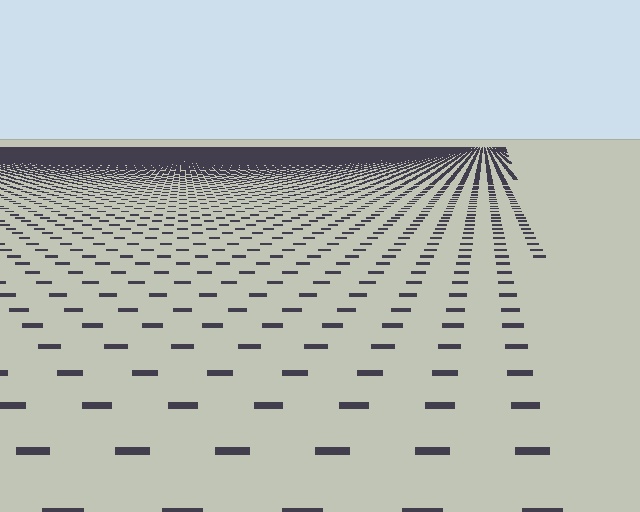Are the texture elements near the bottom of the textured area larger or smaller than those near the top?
Larger. Near the bottom, elements are closer to the viewer and appear at a bigger on-screen size.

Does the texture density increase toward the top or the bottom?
Density increases toward the top.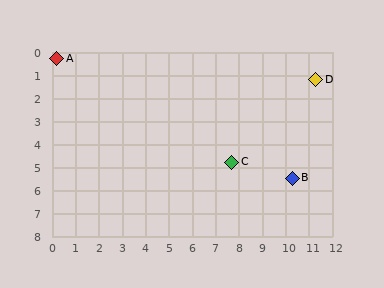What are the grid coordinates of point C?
Point C is at approximately (7.7, 4.8).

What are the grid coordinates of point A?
Point A is at approximately (0.2, 0.3).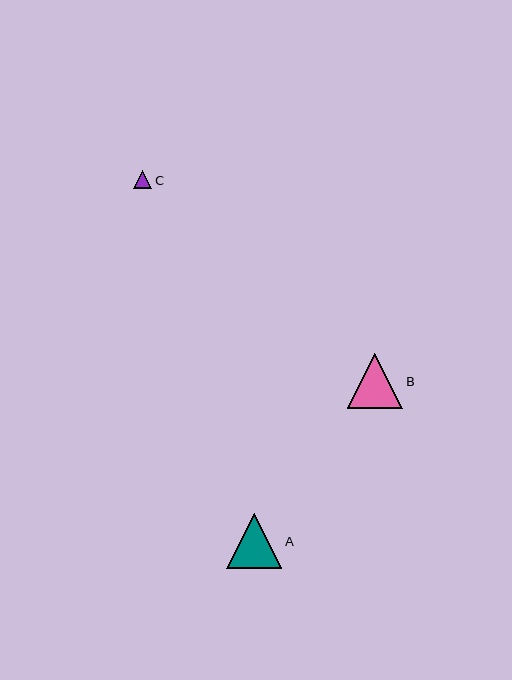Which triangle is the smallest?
Triangle C is the smallest with a size of approximately 18 pixels.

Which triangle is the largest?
Triangle B is the largest with a size of approximately 56 pixels.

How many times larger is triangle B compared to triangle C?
Triangle B is approximately 3.1 times the size of triangle C.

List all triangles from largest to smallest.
From largest to smallest: B, A, C.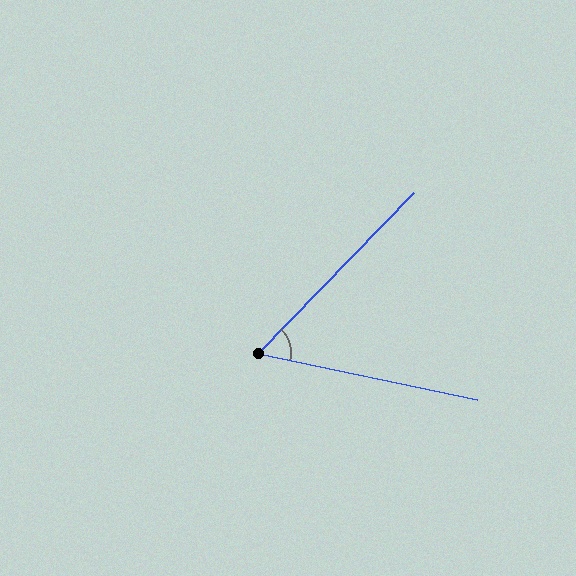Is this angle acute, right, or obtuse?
It is acute.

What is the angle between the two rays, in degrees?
Approximately 58 degrees.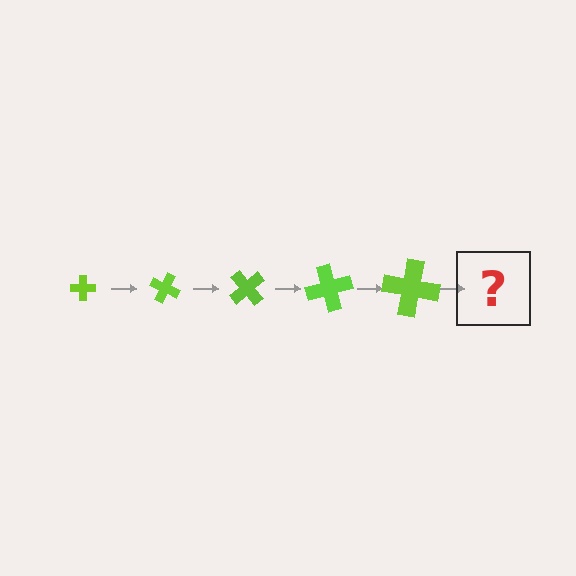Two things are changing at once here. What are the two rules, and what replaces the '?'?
The two rules are that the cross grows larger each step and it rotates 25 degrees each step. The '?' should be a cross, larger than the previous one and rotated 125 degrees from the start.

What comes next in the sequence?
The next element should be a cross, larger than the previous one and rotated 125 degrees from the start.